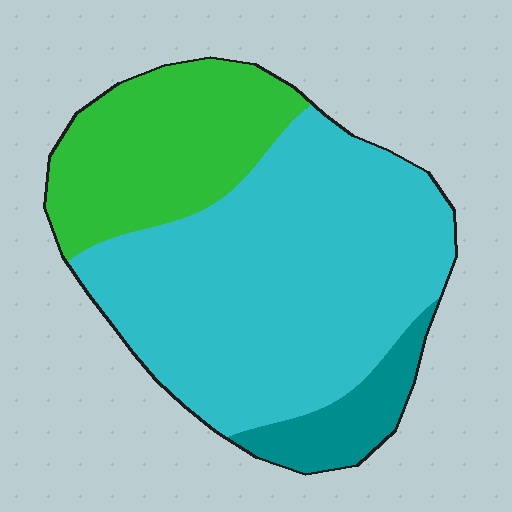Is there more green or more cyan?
Cyan.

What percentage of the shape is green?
Green takes up between a quarter and a half of the shape.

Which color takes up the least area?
Teal, at roughly 10%.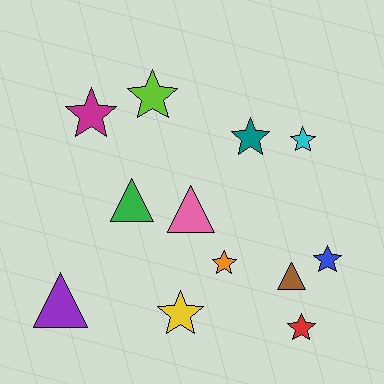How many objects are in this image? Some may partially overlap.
There are 12 objects.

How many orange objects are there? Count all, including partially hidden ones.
There is 1 orange object.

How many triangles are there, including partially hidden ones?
There are 4 triangles.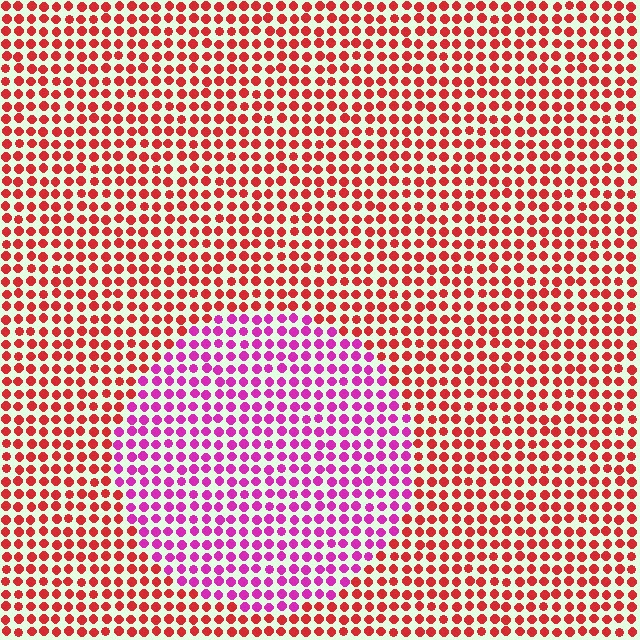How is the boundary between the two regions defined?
The boundary is defined purely by a slight shift in hue (about 47 degrees). Spacing, size, and orientation are identical on both sides.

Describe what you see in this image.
The image is filled with small red elements in a uniform arrangement. A circle-shaped region is visible where the elements are tinted to a slightly different hue, forming a subtle color boundary.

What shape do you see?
I see a circle.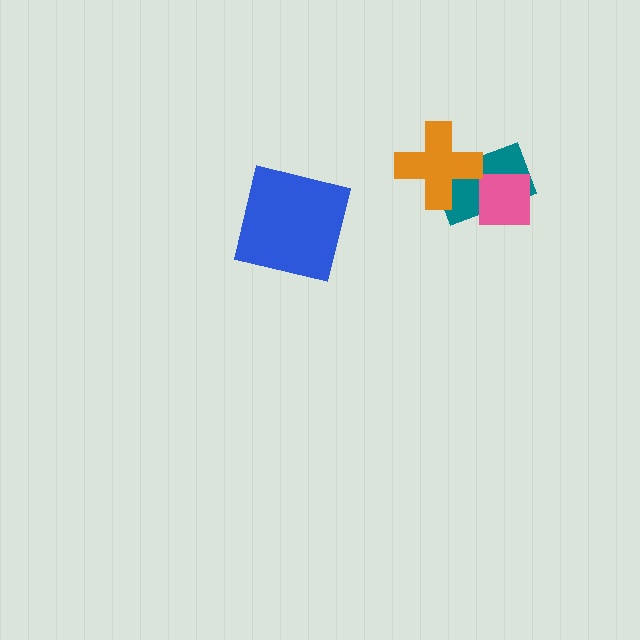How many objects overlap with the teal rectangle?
2 objects overlap with the teal rectangle.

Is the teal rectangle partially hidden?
Yes, it is partially covered by another shape.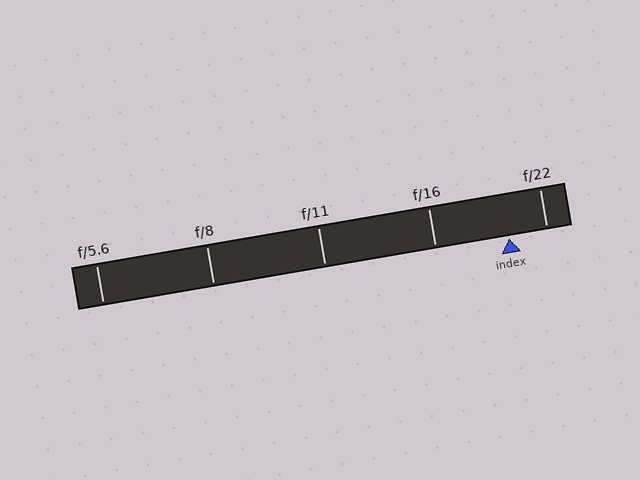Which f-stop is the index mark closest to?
The index mark is closest to f/22.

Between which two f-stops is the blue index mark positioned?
The index mark is between f/16 and f/22.